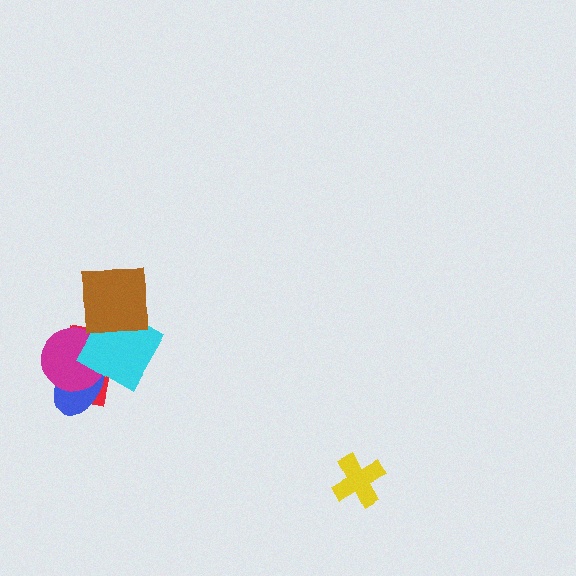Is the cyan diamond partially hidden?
Yes, it is partially covered by another shape.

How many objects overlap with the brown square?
2 objects overlap with the brown square.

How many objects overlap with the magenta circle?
3 objects overlap with the magenta circle.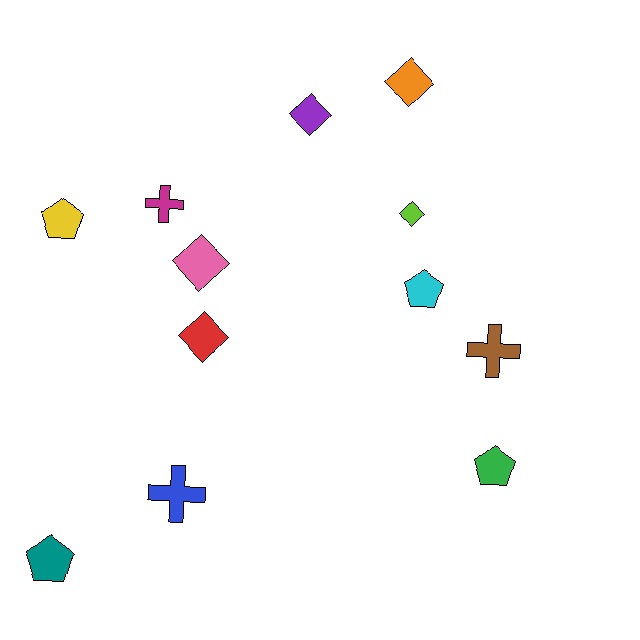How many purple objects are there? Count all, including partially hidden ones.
There is 1 purple object.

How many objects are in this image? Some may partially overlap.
There are 12 objects.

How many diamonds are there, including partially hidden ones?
There are 5 diamonds.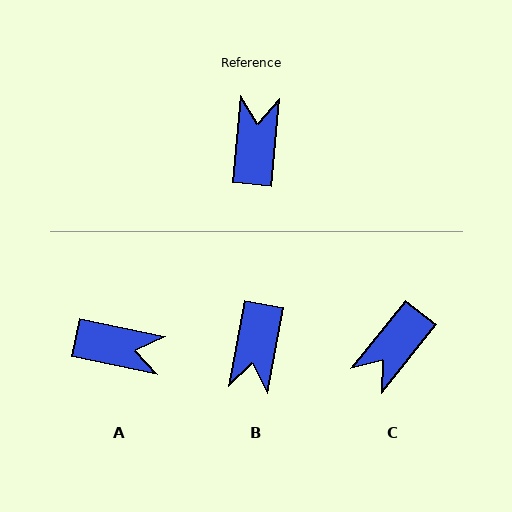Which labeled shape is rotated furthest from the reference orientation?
B, about 175 degrees away.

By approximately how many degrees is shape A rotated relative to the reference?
Approximately 97 degrees clockwise.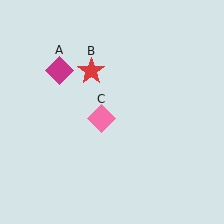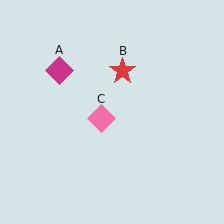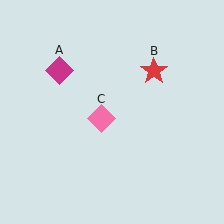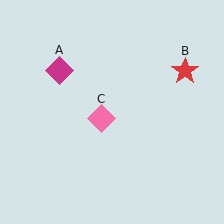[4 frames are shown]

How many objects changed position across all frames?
1 object changed position: red star (object B).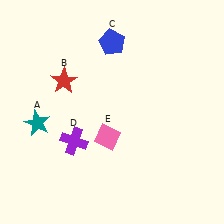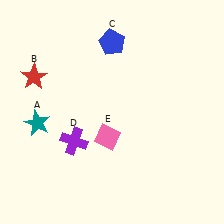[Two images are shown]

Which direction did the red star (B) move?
The red star (B) moved left.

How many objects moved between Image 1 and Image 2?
1 object moved between the two images.